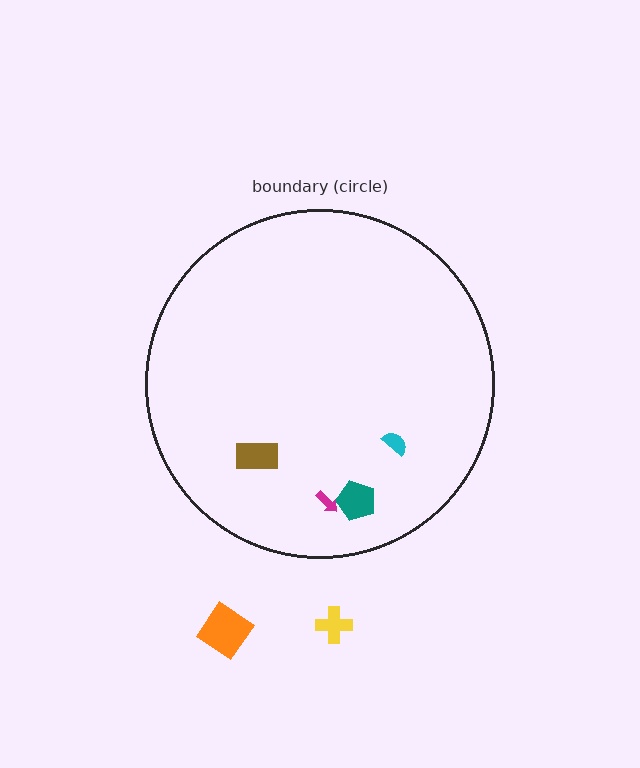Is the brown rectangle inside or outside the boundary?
Inside.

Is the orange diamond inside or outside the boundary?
Outside.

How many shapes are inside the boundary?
4 inside, 2 outside.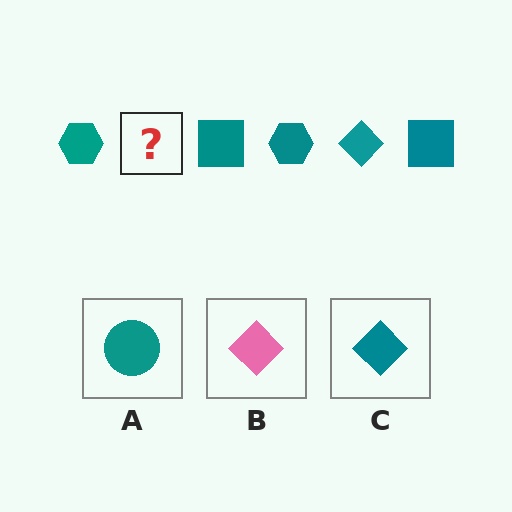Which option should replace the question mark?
Option C.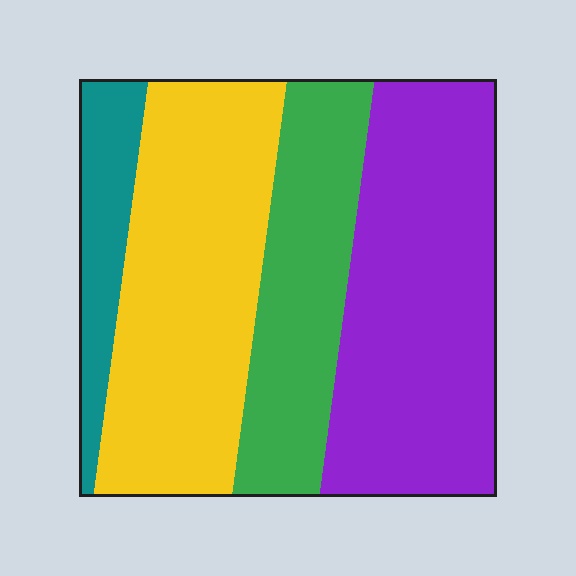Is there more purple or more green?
Purple.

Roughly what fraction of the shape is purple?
Purple takes up between a third and a half of the shape.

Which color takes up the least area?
Teal, at roughly 10%.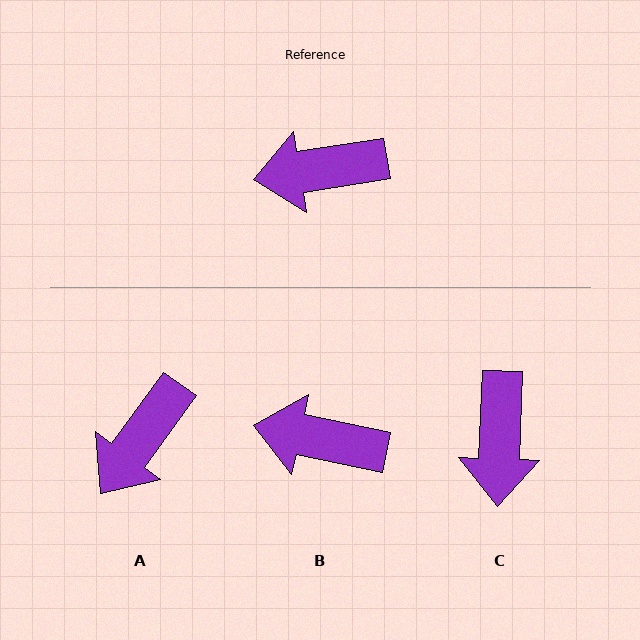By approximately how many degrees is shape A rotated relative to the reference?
Approximately 45 degrees counter-clockwise.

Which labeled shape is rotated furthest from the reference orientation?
C, about 79 degrees away.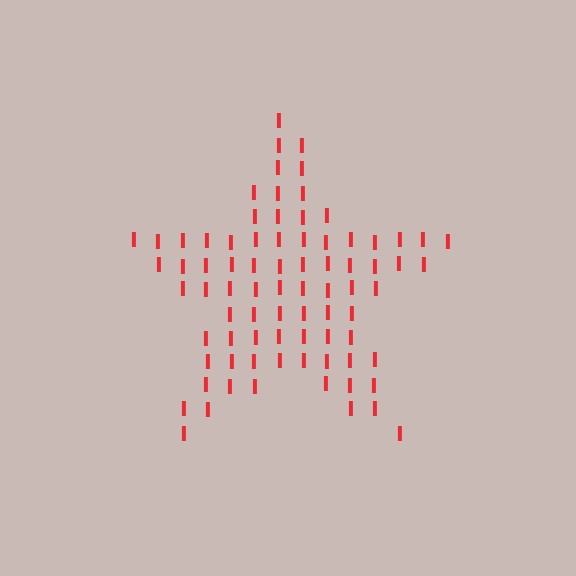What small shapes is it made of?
It is made of small letter I's.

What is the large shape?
The large shape is a star.